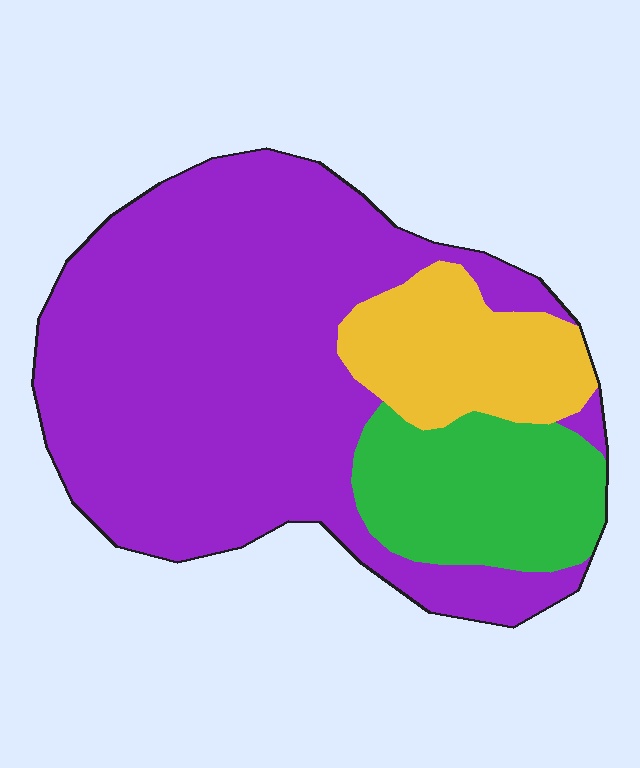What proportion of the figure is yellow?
Yellow takes up about one sixth (1/6) of the figure.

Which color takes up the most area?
Purple, at roughly 65%.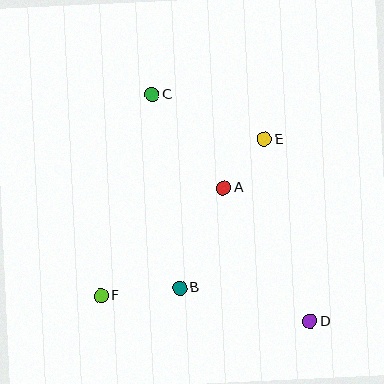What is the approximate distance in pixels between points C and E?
The distance between C and E is approximately 121 pixels.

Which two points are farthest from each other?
Points C and D are farthest from each other.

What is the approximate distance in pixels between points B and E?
The distance between B and E is approximately 171 pixels.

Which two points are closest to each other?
Points A and E are closest to each other.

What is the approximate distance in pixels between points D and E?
The distance between D and E is approximately 188 pixels.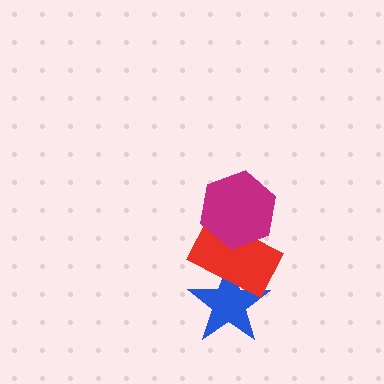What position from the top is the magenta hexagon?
The magenta hexagon is 1st from the top.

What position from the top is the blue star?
The blue star is 3rd from the top.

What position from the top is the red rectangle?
The red rectangle is 2nd from the top.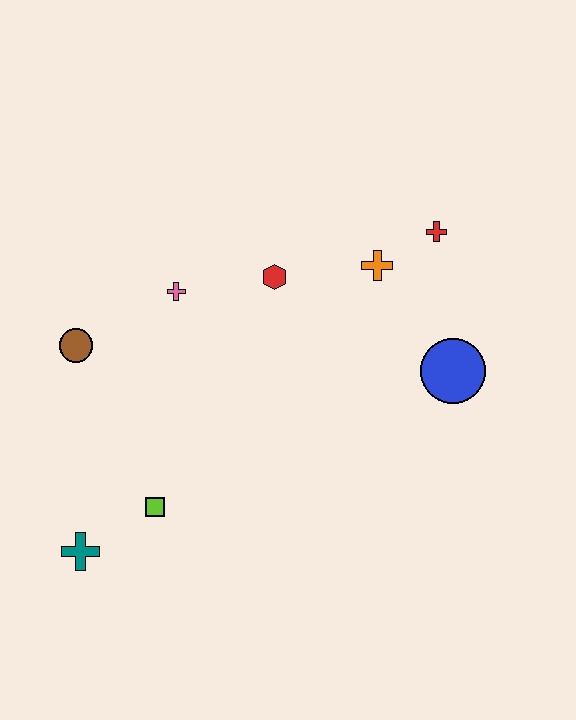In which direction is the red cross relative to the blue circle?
The red cross is above the blue circle.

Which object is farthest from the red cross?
The teal cross is farthest from the red cross.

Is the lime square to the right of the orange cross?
No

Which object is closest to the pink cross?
The red hexagon is closest to the pink cross.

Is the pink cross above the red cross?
No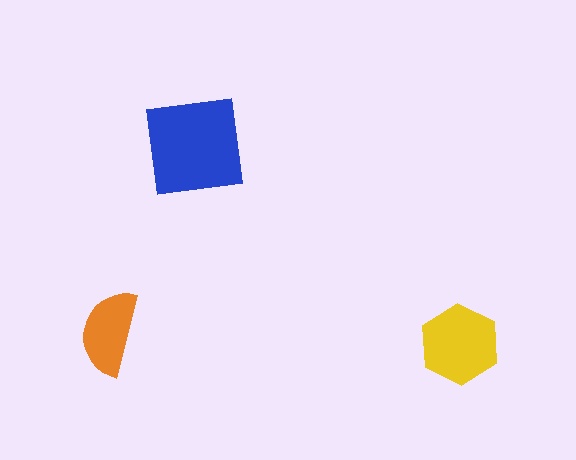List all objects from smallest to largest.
The orange semicircle, the yellow hexagon, the blue square.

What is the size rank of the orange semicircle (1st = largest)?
3rd.